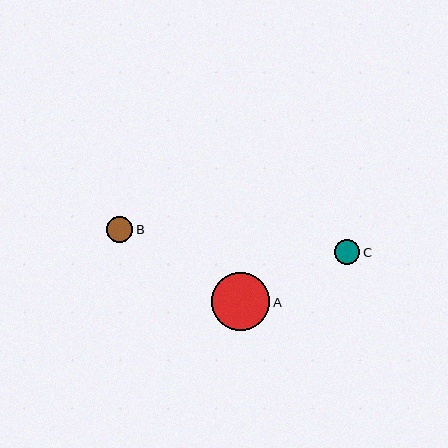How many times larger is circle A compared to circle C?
Circle A is approximately 2.3 times the size of circle C.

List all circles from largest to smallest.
From largest to smallest: A, B, C.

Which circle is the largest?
Circle A is the largest with a size of approximately 58 pixels.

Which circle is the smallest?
Circle C is the smallest with a size of approximately 25 pixels.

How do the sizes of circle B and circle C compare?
Circle B and circle C are approximately the same size.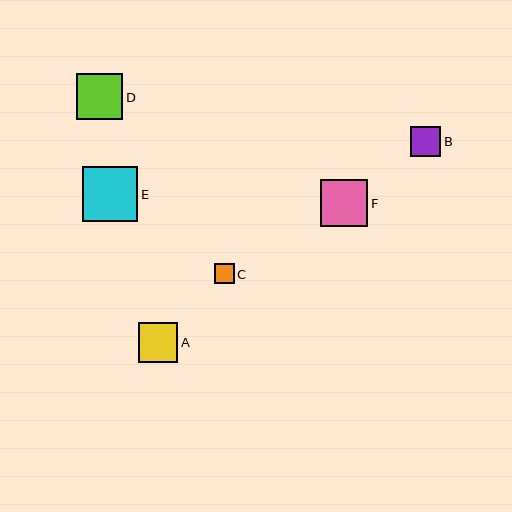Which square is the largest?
Square E is the largest with a size of approximately 55 pixels.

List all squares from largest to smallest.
From largest to smallest: E, F, D, A, B, C.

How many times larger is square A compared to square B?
Square A is approximately 1.3 times the size of square B.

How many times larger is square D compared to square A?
Square D is approximately 1.2 times the size of square A.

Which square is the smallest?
Square C is the smallest with a size of approximately 20 pixels.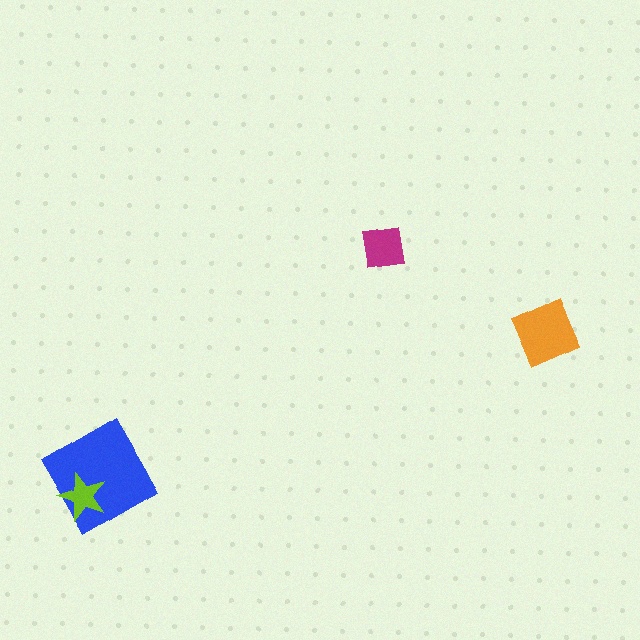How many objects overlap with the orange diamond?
0 objects overlap with the orange diamond.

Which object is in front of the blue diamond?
The lime star is in front of the blue diamond.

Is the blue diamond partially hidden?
Yes, it is partially covered by another shape.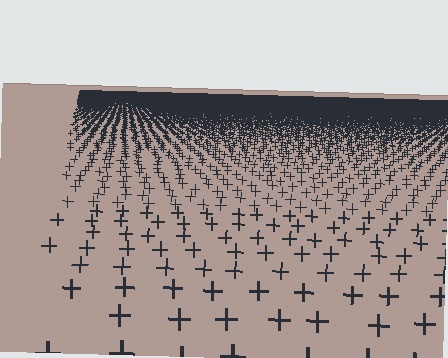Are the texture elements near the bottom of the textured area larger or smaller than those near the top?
Larger. Near the bottom, elements are closer to the viewer and appear at a bigger on-screen size.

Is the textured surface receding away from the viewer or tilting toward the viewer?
The surface is receding away from the viewer. Texture elements get smaller and denser toward the top.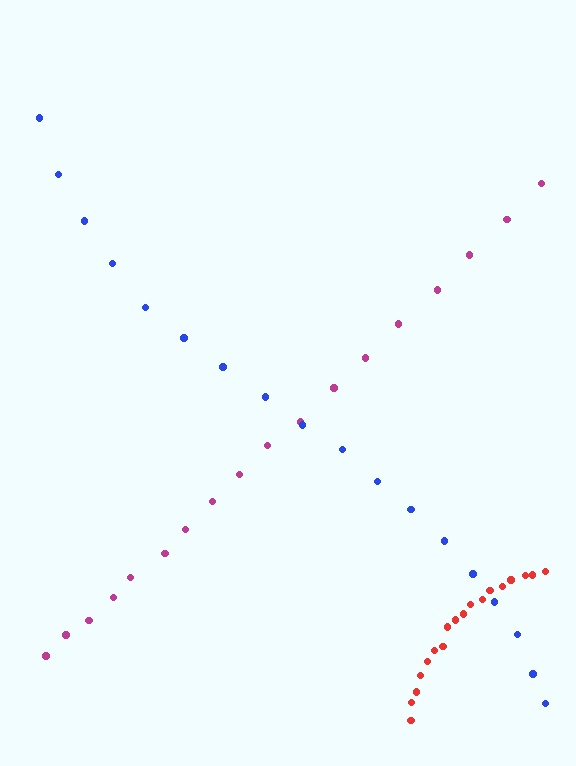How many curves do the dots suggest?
There are 3 distinct paths.